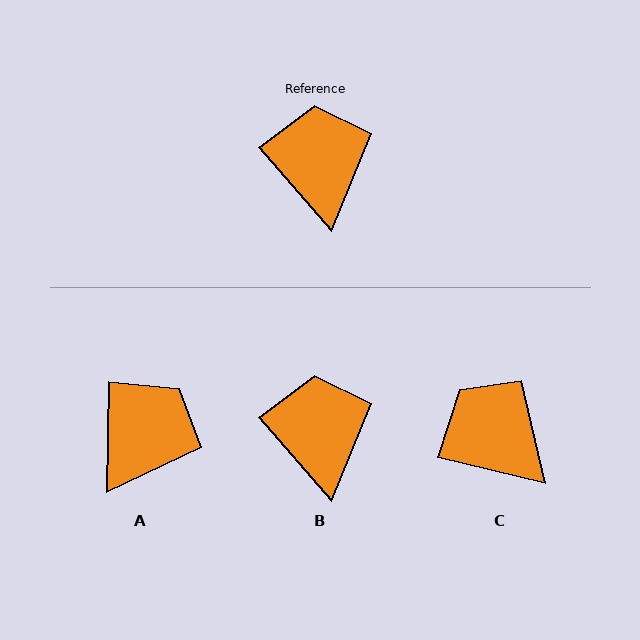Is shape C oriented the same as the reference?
No, it is off by about 35 degrees.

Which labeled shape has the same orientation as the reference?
B.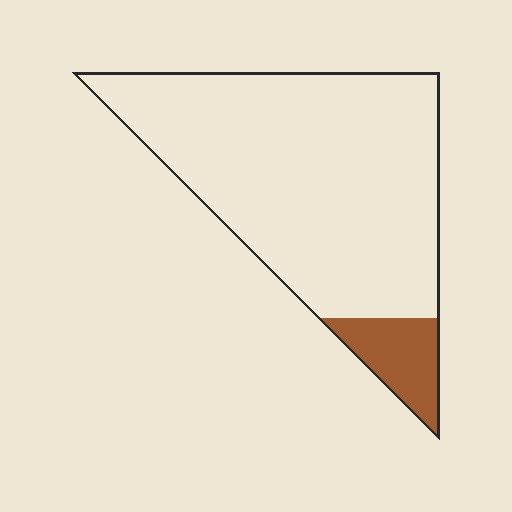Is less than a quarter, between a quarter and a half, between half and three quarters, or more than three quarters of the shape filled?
Less than a quarter.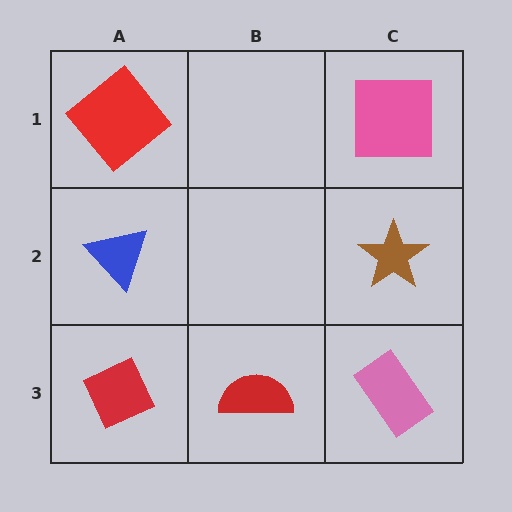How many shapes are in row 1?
2 shapes.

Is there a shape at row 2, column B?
No, that cell is empty.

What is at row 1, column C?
A pink square.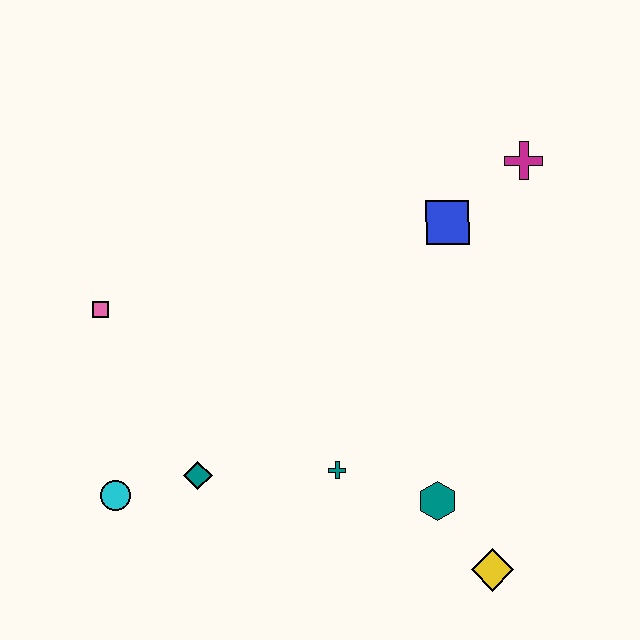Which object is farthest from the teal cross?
The magenta cross is farthest from the teal cross.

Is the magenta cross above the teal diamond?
Yes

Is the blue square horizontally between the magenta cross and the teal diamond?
Yes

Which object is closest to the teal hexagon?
The yellow diamond is closest to the teal hexagon.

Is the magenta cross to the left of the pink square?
No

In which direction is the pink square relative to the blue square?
The pink square is to the left of the blue square.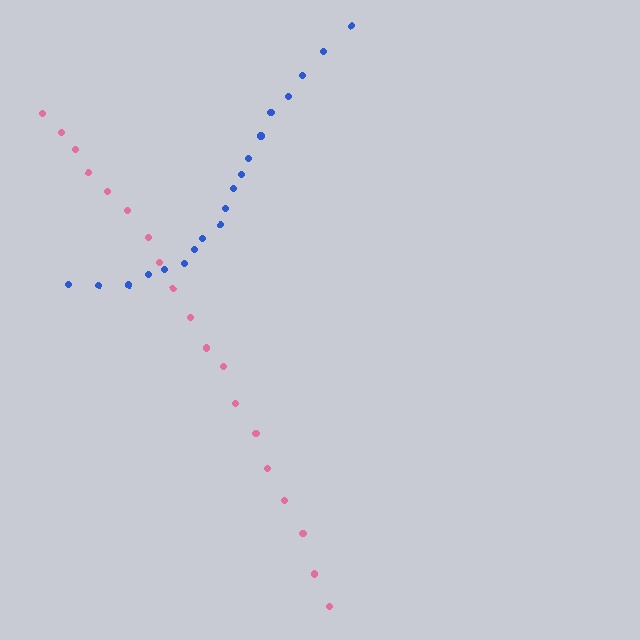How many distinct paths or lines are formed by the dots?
There are 2 distinct paths.